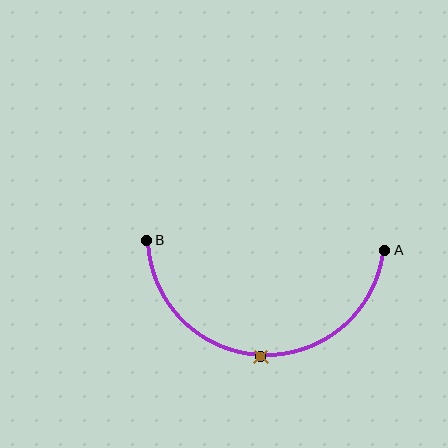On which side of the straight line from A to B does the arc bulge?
The arc bulges below the straight line connecting A and B.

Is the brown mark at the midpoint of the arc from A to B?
Yes. The brown mark lies on the arc at equal arc-length from both A and B — it is the arc midpoint.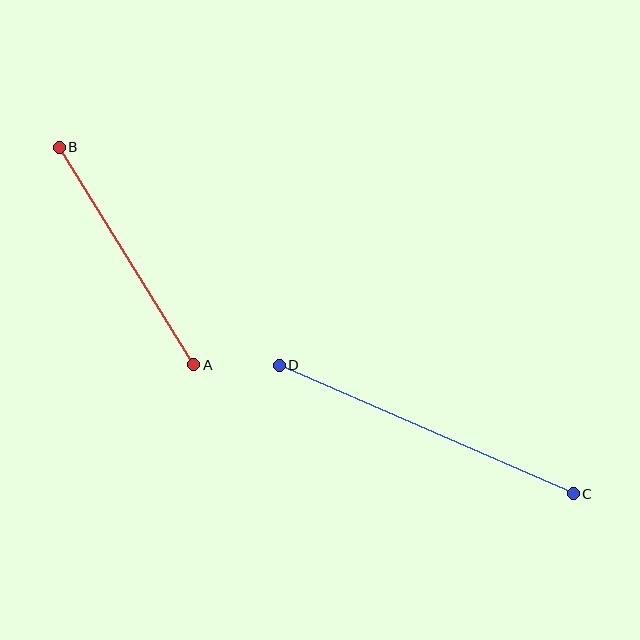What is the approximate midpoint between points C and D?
The midpoint is at approximately (426, 429) pixels.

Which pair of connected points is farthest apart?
Points C and D are farthest apart.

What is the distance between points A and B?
The distance is approximately 256 pixels.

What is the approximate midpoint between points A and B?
The midpoint is at approximately (127, 256) pixels.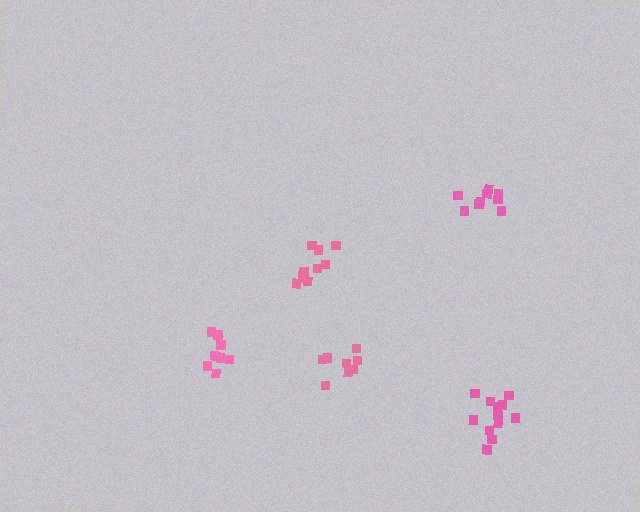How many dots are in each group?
Group 1: 9 dots, Group 2: 12 dots, Group 3: 9 dots, Group 4: 8 dots, Group 5: 10 dots (48 total).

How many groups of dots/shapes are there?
There are 5 groups.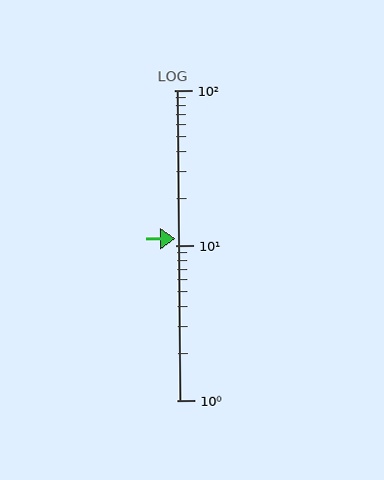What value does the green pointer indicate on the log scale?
The pointer indicates approximately 11.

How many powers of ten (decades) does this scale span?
The scale spans 2 decades, from 1 to 100.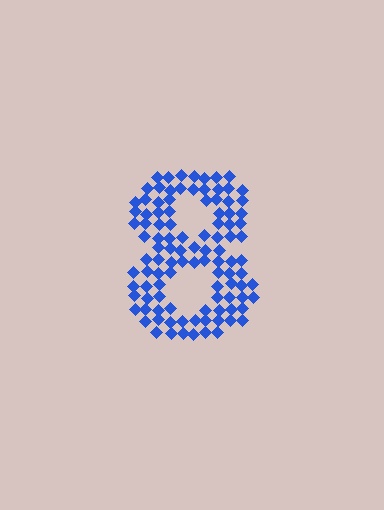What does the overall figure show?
The overall figure shows the digit 8.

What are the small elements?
The small elements are diamonds.